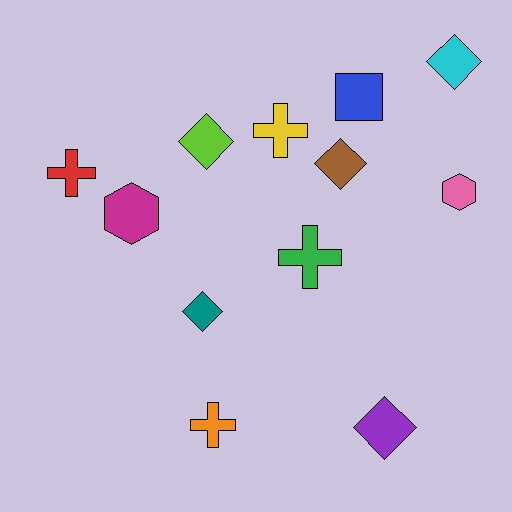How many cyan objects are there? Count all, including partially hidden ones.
There is 1 cyan object.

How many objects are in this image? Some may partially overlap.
There are 12 objects.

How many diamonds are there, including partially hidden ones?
There are 5 diamonds.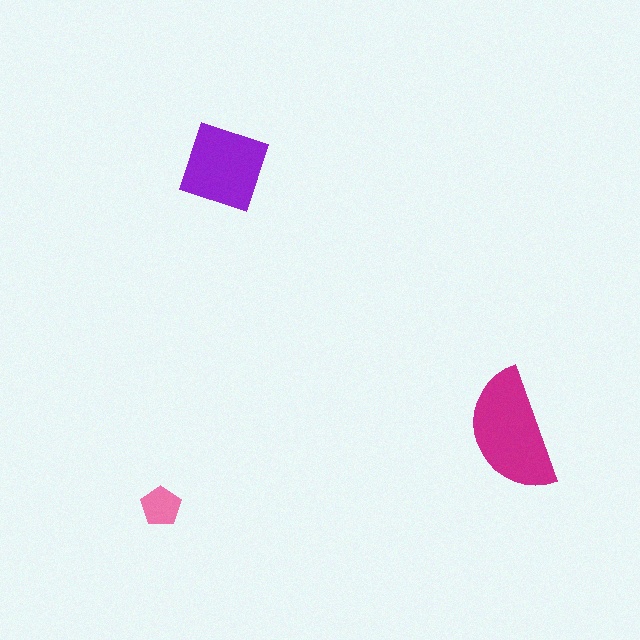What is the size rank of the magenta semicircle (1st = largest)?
1st.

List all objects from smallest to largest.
The pink pentagon, the purple square, the magenta semicircle.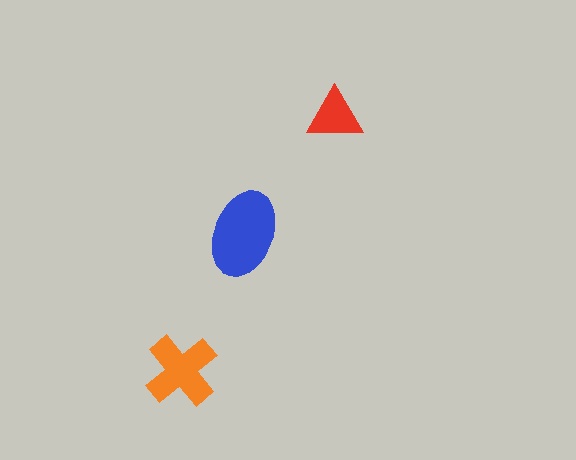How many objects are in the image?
There are 3 objects in the image.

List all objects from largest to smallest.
The blue ellipse, the orange cross, the red triangle.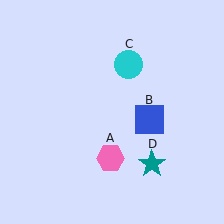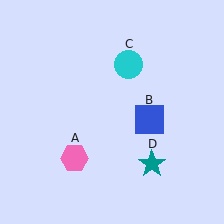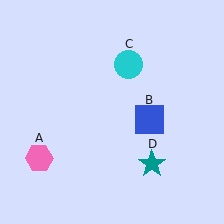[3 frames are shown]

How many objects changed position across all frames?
1 object changed position: pink hexagon (object A).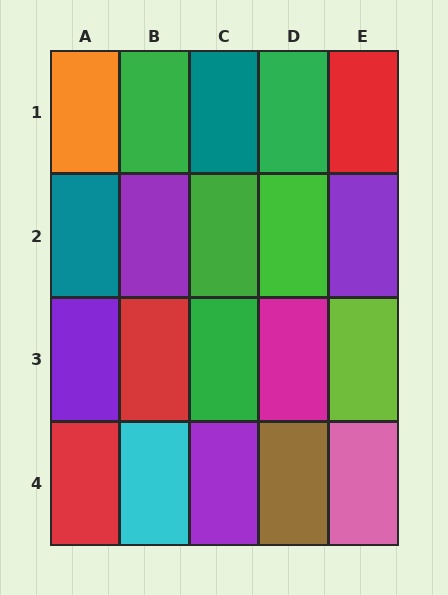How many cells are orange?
1 cell is orange.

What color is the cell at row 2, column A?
Teal.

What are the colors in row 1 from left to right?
Orange, green, teal, green, red.